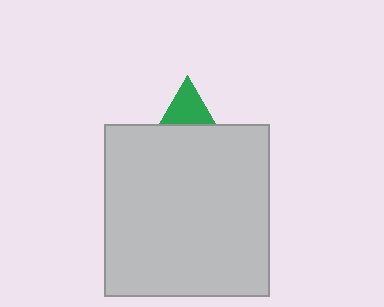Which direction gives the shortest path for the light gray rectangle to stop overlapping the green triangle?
Moving down gives the shortest separation.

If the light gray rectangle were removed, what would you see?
You would see the complete green triangle.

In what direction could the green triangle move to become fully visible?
The green triangle could move up. That would shift it out from behind the light gray rectangle entirely.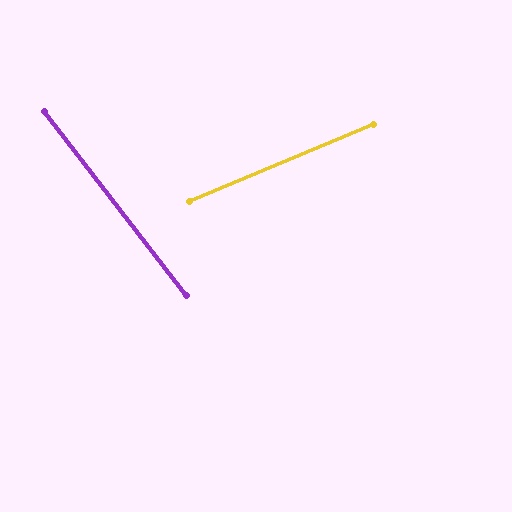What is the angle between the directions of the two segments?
Approximately 75 degrees.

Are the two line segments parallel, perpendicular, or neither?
Neither parallel nor perpendicular — they differ by about 75°.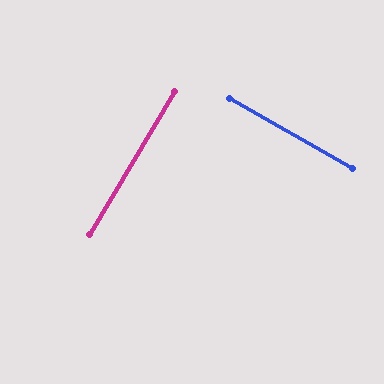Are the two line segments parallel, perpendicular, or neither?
Perpendicular — they meet at approximately 89°.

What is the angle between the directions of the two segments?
Approximately 89 degrees.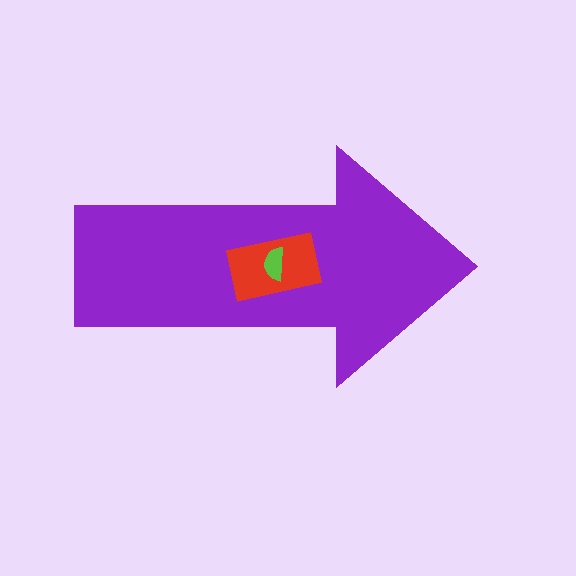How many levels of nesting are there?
3.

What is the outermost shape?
The purple arrow.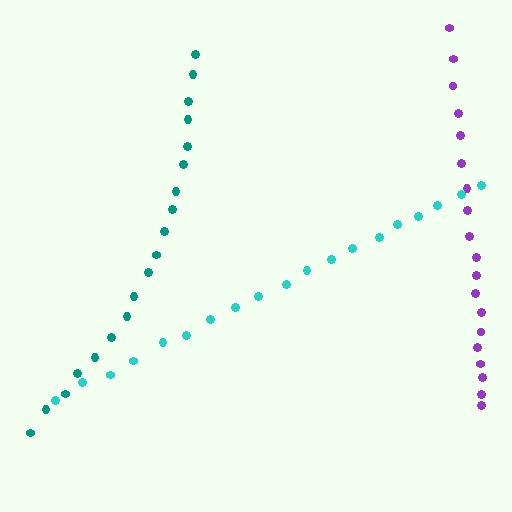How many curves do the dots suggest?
There are 3 distinct paths.